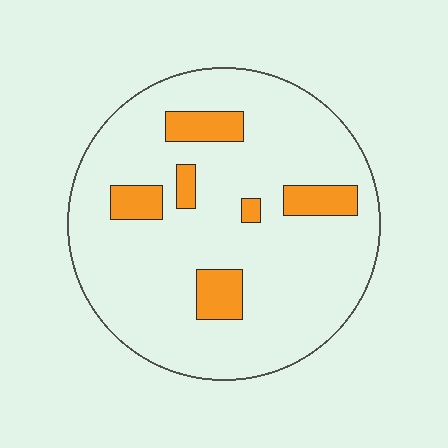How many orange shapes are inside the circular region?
6.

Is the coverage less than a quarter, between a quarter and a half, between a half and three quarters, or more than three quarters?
Less than a quarter.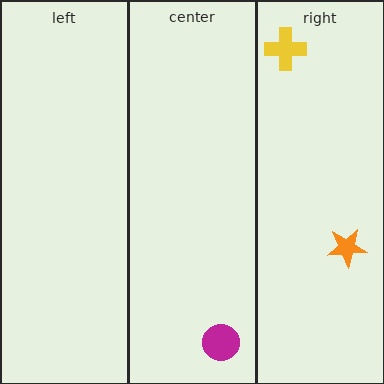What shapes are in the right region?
The yellow cross, the orange star.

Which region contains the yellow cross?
The right region.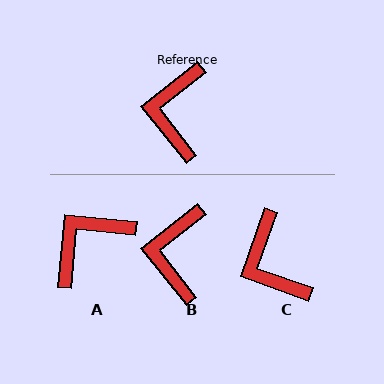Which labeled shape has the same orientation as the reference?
B.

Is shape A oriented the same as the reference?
No, it is off by about 44 degrees.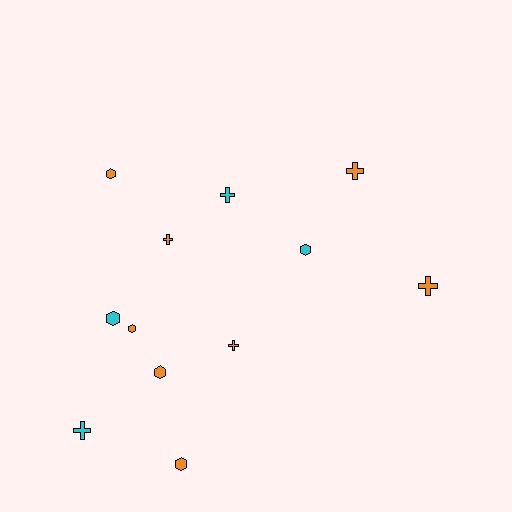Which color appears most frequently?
Orange, with 8 objects.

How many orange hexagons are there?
There are 4 orange hexagons.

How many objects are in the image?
There are 12 objects.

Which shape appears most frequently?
Hexagon, with 6 objects.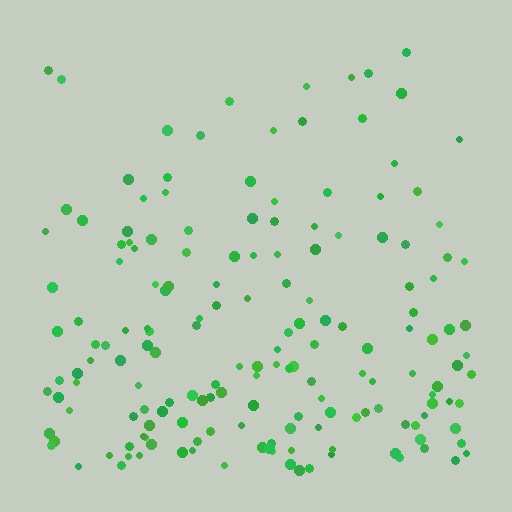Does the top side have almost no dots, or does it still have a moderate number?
Still a moderate number, just noticeably fewer than the bottom.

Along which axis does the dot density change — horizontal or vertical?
Vertical.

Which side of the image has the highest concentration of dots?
The bottom.